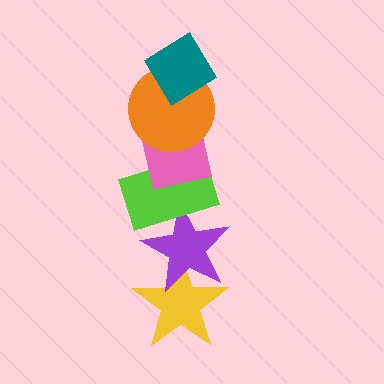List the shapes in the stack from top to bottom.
From top to bottom: the teal diamond, the orange circle, the pink square, the lime rectangle, the purple star, the yellow star.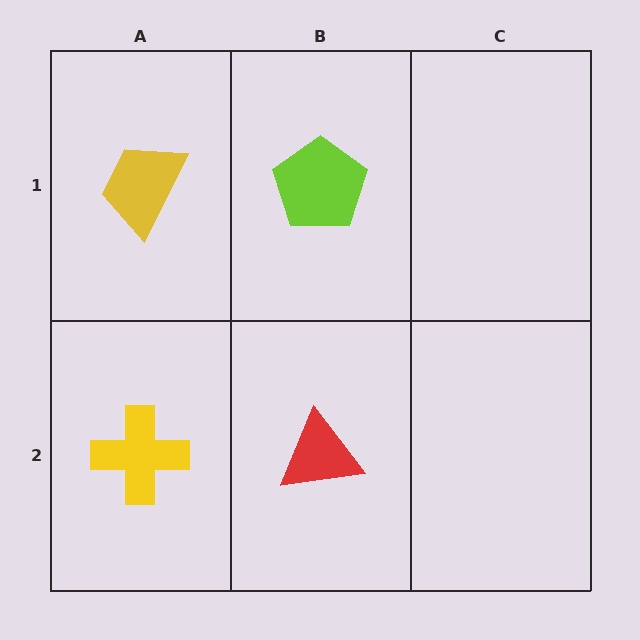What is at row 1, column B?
A lime pentagon.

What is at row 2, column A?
A yellow cross.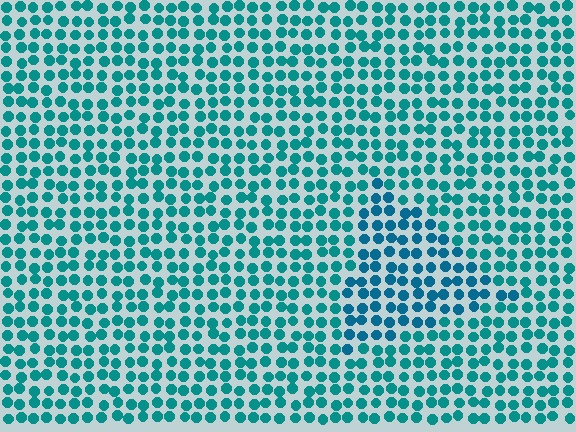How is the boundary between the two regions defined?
The boundary is defined purely by a slight shift in hue (about 20 degrees). Spacing, size, and orientation are identical on both sides.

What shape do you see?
I see a triangle.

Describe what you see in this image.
The image is filled with small teal elements in a uniform arrangement. A triangle-shaped region is visible where the elements are tinted to a slightly different hue, forming a subtle color boundary.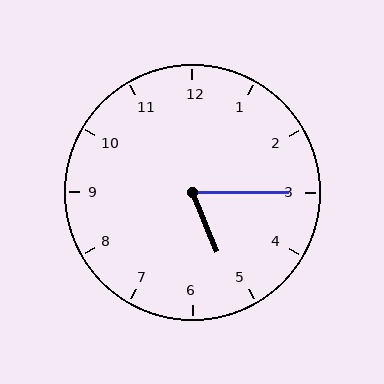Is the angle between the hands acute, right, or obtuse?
It is acute.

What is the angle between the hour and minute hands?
Approximately 68 degrees.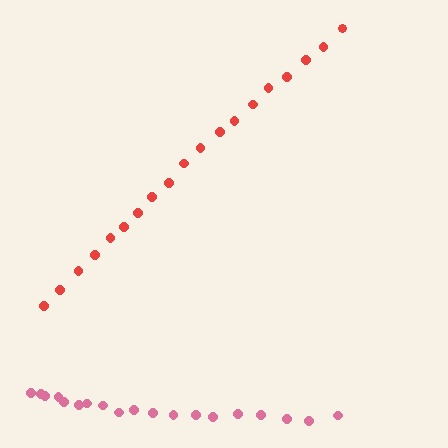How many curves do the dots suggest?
There are 2 distinct paths.